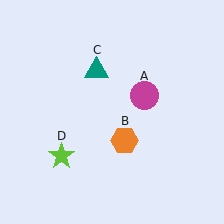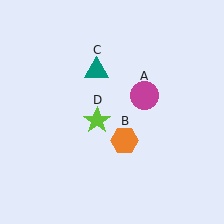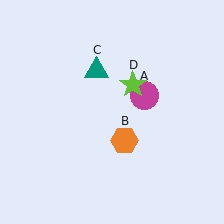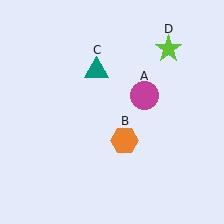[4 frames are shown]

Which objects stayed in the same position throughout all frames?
Magenta circle (object A) and orange hexagon (object B) and teal triangle (object C) remained stationary.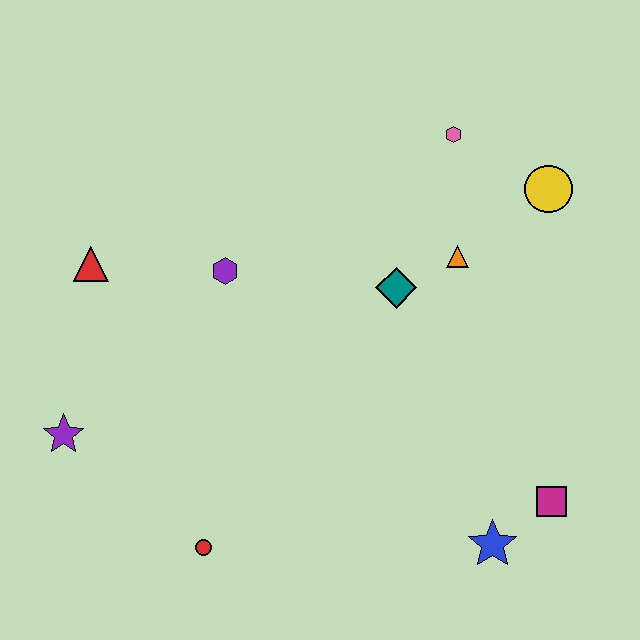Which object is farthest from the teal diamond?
The purple star is farthest from the teal diamond.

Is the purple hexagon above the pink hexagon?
No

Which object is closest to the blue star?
The magenta square is closest to the blue star.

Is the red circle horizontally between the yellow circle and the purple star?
Yes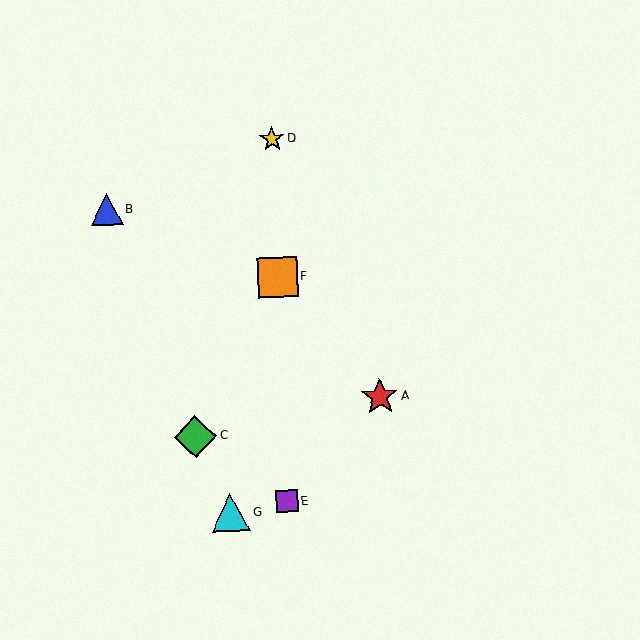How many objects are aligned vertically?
3 objects (D, E, F) are aligned vertically.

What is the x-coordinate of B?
Object B is at x≈106.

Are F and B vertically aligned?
No, F is at x≈278 and B is at x≈106.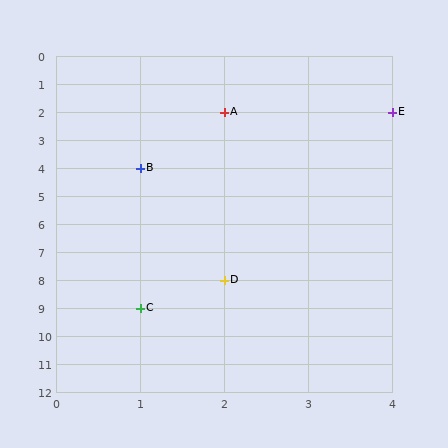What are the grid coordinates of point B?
Point B is at grid coordinates (1, 4).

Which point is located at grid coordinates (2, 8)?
Point D is at (2, 8).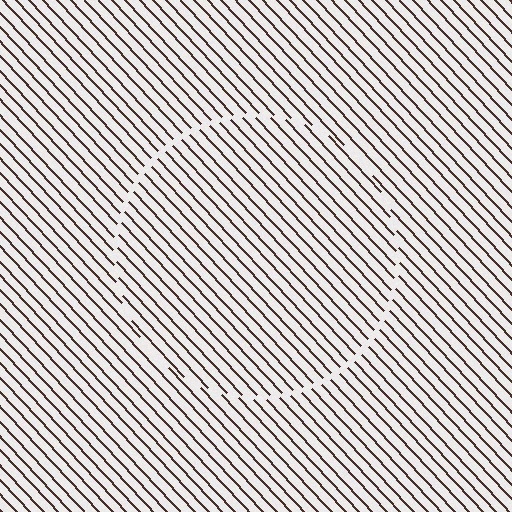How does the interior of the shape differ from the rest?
The interior of the shape contains the same grating, shifted by half a period — the contour is defined by the phase discontinuity where line-ends from the inner and outer gratings abut.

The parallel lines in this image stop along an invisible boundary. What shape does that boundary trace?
An illusory circle. The interior of the shape contains the same grating, shifted by half a period — the contour is defined by the phase discontinuity where line-ends from the inner and outer gratings abut.